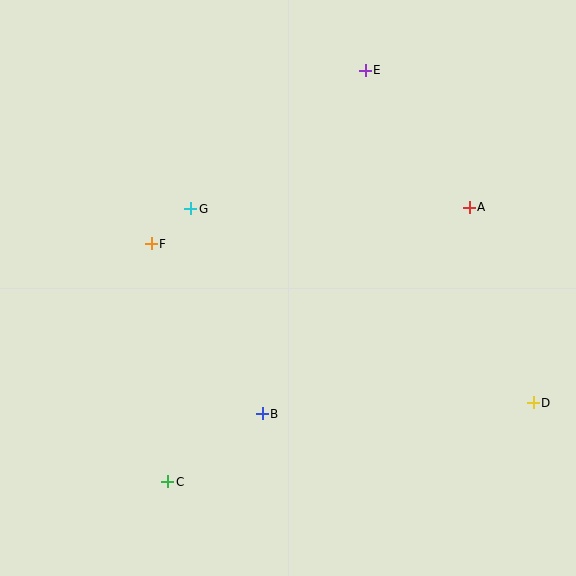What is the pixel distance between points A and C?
The distance between A and C is 408 pixels.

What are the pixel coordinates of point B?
Point B is at (262, 414).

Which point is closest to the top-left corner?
Point G is closest to the top-left corner.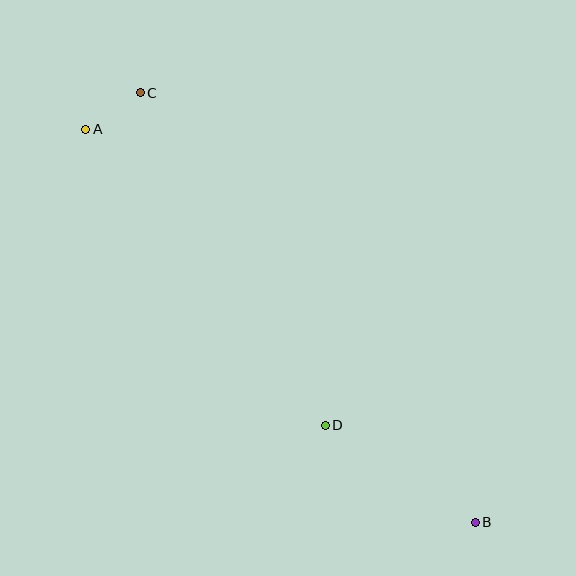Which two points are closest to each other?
Points A and C are closest to each other.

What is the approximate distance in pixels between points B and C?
The distance between B and C is approximately 545 pixels.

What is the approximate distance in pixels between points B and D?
The distance between B and D is approximately 179 pixels.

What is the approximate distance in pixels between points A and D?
The distance between A and D is approximately 381 pixels.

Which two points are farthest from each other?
Points A and B are farthest from each other.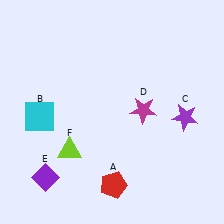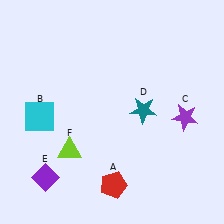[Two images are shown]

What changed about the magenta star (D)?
In Image 1, D is magenta. In Image 2, it changed to teal.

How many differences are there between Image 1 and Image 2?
There is 1 difference between the two images.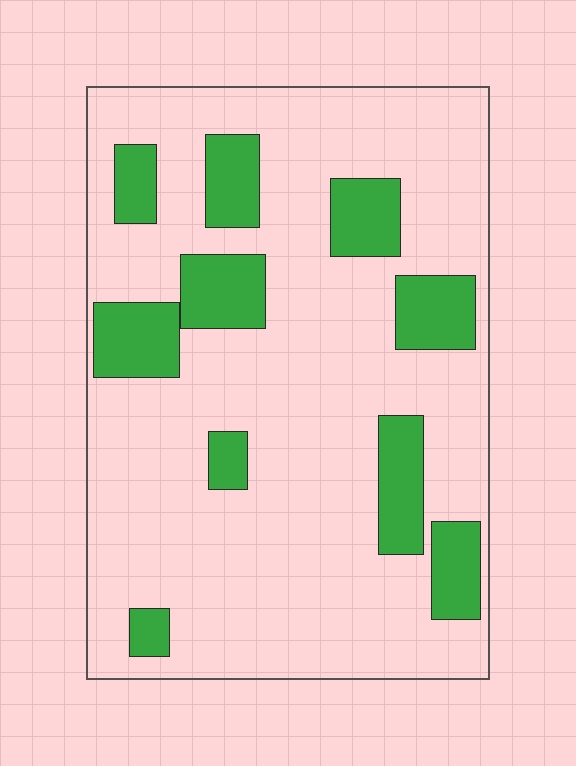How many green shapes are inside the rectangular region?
10.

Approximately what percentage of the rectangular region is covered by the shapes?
Approximately 20%.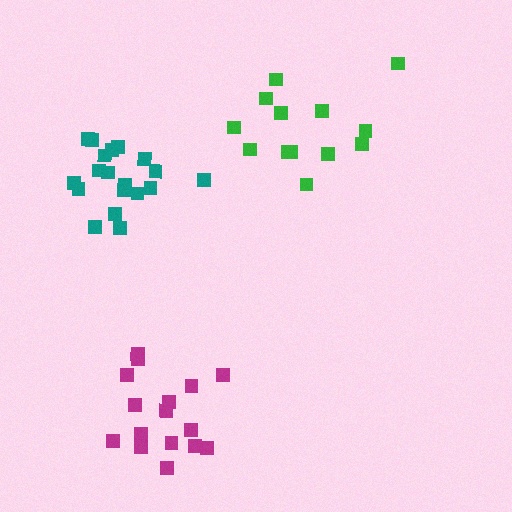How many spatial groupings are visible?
There are 3 spatial groupings.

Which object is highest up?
The green cluster is topmost.